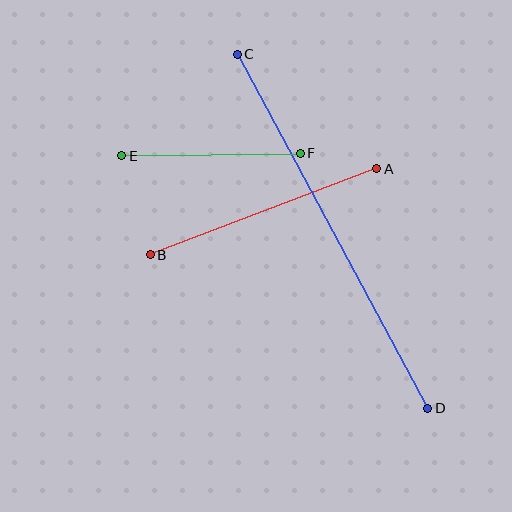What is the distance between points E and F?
The distance is approximately 179 pixels.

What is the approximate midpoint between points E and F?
The midpoint is at approximately (211, 154) pixels.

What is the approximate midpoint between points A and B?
The midpoint is at approximately (263, 212) pixels.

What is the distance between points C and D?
The distance is approximately 402 pixels.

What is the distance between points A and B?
The distance is approximately 242 pixels.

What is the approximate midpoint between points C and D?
The midpoint is at approximately (332, 231) pixels.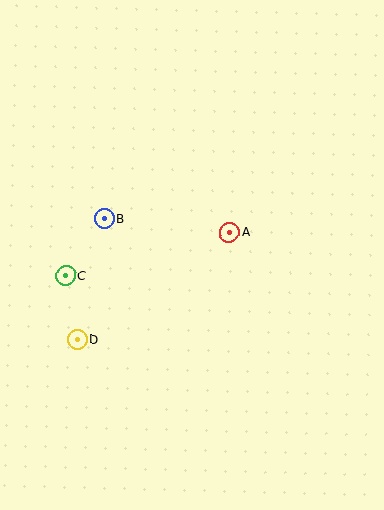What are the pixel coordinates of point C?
Point C is at (66, 276).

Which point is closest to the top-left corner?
Point B is closest to the top-left corner.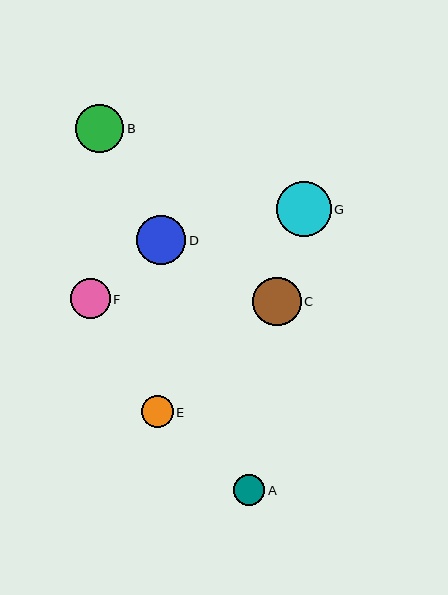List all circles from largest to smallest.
From largest to smallest: G, D, C, B, F, E, A.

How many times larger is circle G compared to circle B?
Circle G is approximately 1.1 times the size of circle B.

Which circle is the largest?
Circle G is the largest with a size of approximately 55 pixels.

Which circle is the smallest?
Circle A is the smallest with a size of approximately 31 pixels.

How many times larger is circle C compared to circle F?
Circle C is approximately 1.2 times the size of circle F.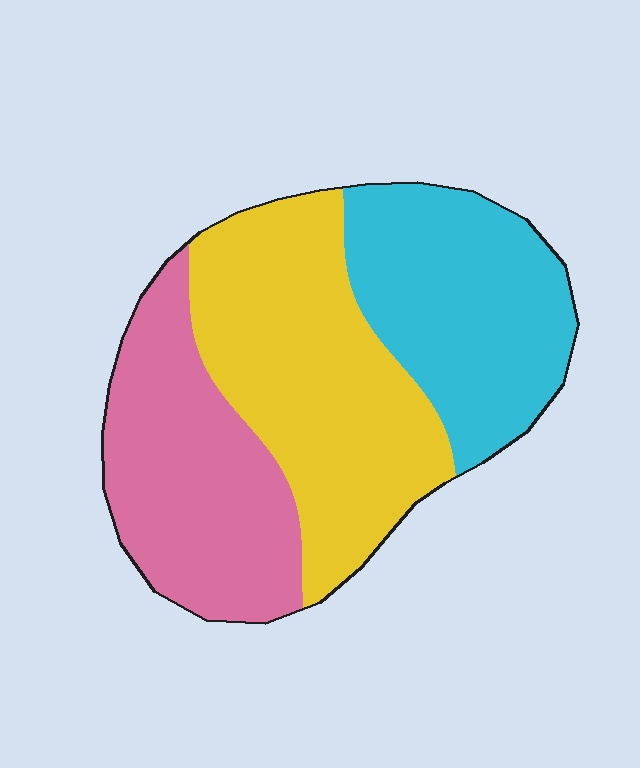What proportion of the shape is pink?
Pink covers 30% of the shape.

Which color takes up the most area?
Yellow, at roughly 40%.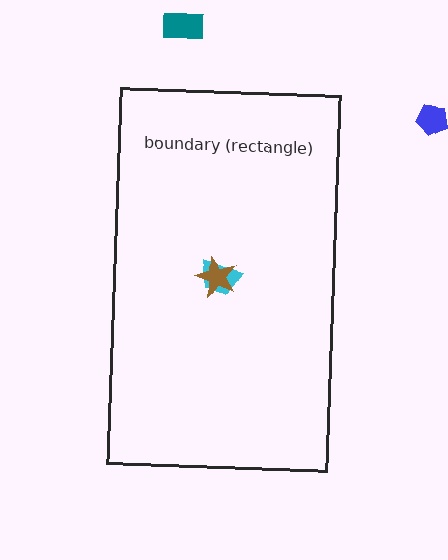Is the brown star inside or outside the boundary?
Inside.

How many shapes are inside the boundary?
2 inside, 2 outside.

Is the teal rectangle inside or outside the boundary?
Outside.